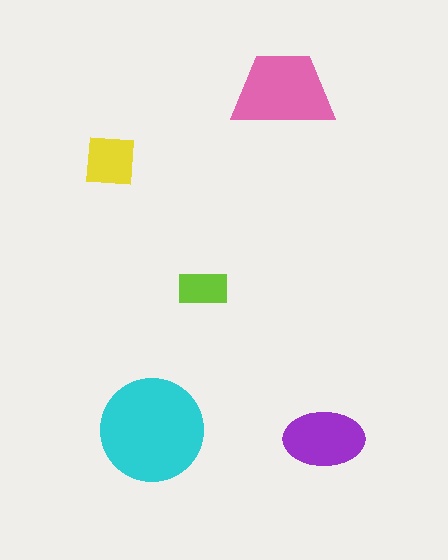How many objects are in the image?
There are 5 objects in the image.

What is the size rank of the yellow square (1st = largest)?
4th.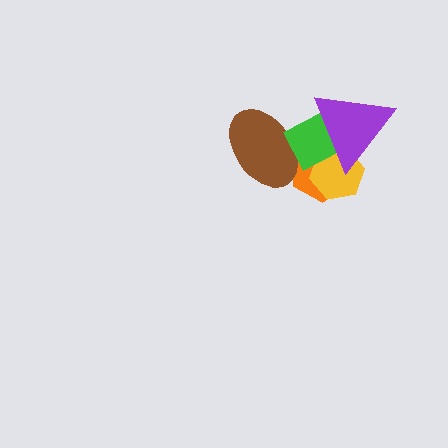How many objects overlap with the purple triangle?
3 objects overlap with the purple triangle.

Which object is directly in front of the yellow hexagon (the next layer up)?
The green diamond is directly in front of the yellow hexagon.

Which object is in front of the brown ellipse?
The green diamond is in front of the brown ellipse.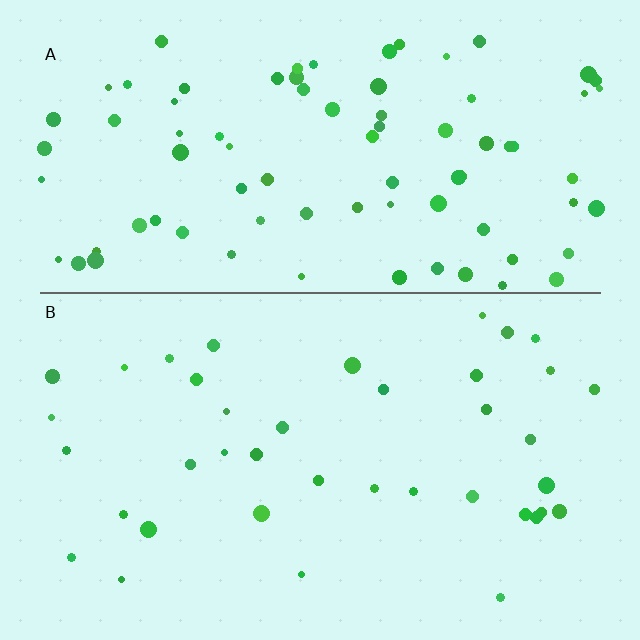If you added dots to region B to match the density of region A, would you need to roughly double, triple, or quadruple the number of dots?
Approximately double.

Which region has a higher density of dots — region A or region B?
A (the top).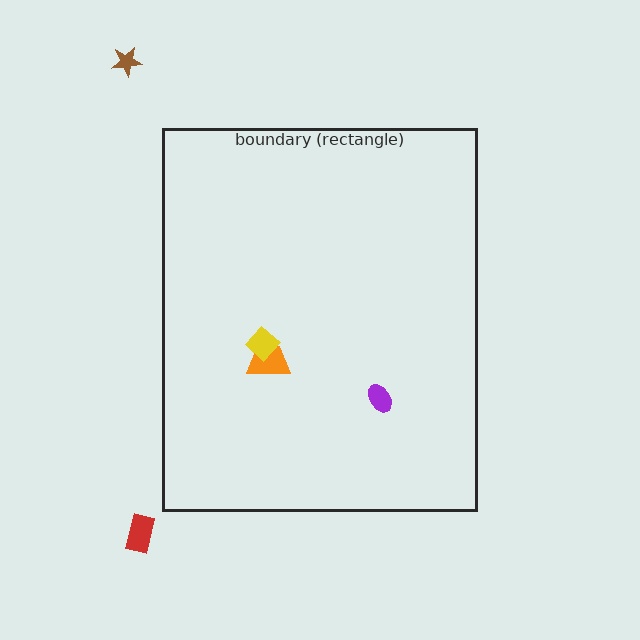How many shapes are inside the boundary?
3 inside, 2 outside.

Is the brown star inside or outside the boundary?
Outside.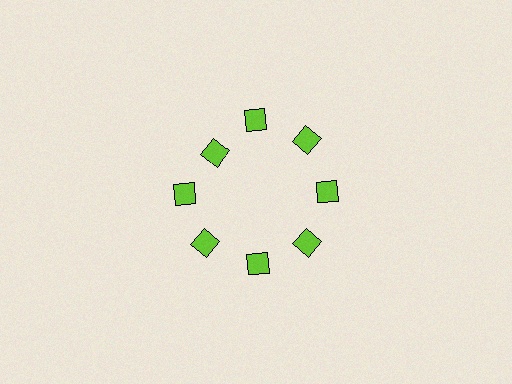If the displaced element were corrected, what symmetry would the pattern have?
It would have 8-fold rotational symmetry — the pattern would map onto itself every 45 degrees.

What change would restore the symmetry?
The symmetry would be restored by moving it outward, back onto the ring so that all 8 diamonds sit at equal angles and equal distance from the center.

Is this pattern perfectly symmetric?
No. The 8 lime diamonds are arranged in a ring, but one element near the 10 o'clock position is pulled inward toward the center, breaking the 8-fold rotational symmetry.